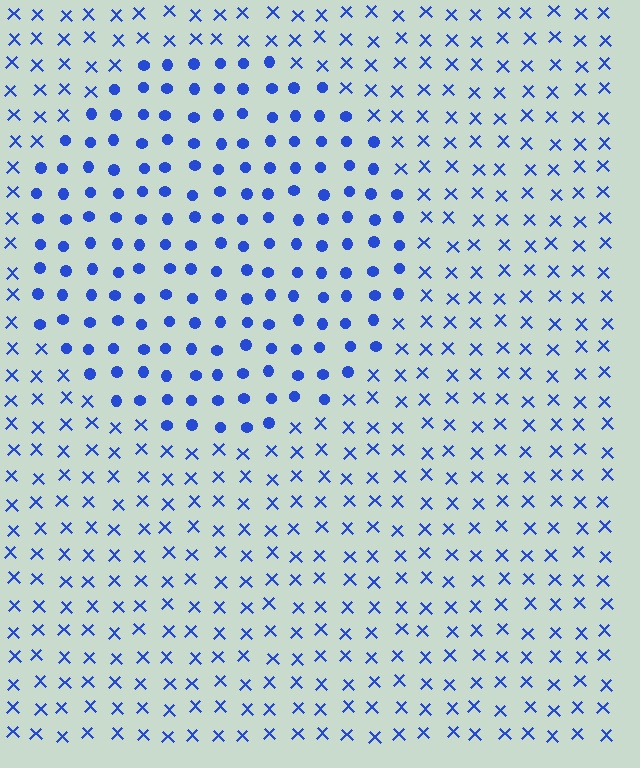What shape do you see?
I see a circle.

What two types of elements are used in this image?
The image uses circles inside the circle region and X marks outside it.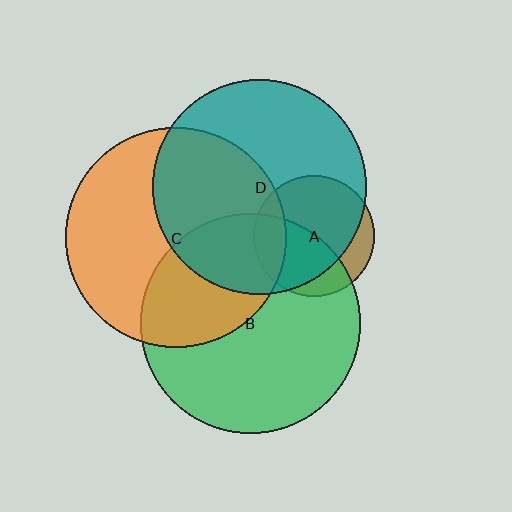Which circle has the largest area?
Circle C (orange).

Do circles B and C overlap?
Yes.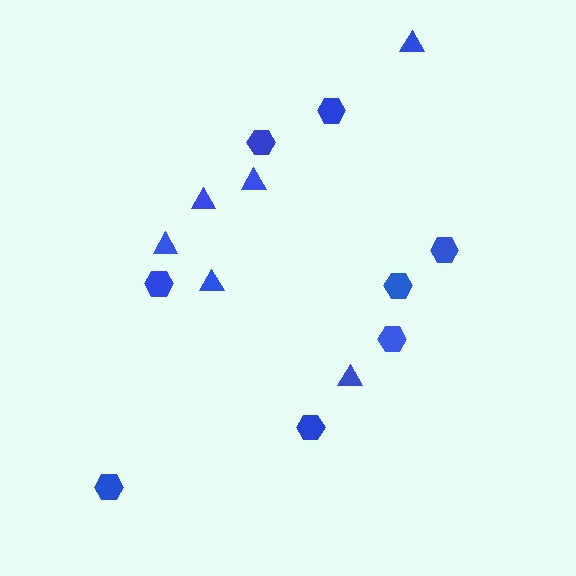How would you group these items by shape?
There are 2 groups: one group of triangles (6) and one group of hexagons (8).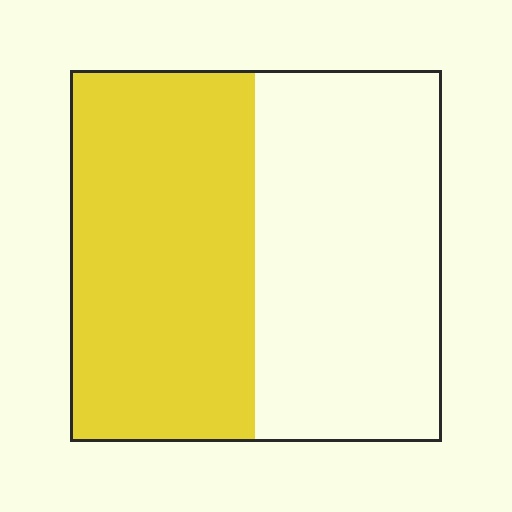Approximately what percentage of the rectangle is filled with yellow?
Approximately 50%.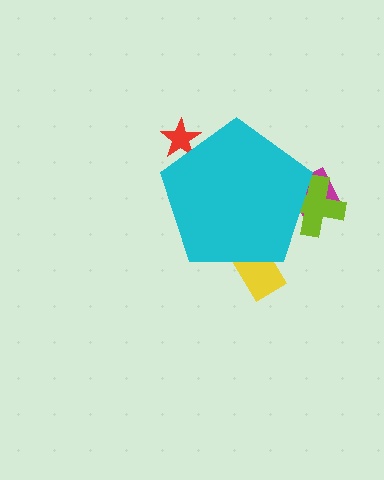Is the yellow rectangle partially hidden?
Yes, the yellow rectangle is partially hidden behind the cyan pentagon.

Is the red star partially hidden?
Yes, the red star is partially hidden behind the cyan pentagon.